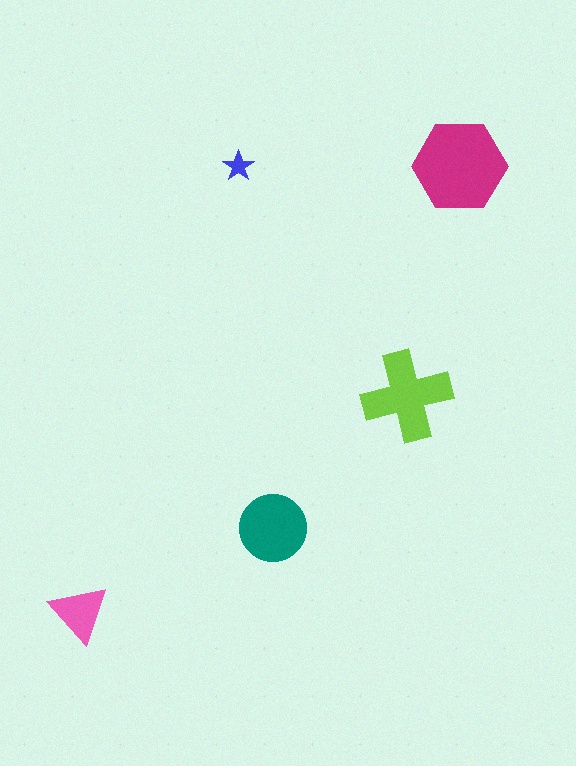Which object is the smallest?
The blue star.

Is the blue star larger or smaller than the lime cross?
Smaller.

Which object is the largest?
The magenta hexagon.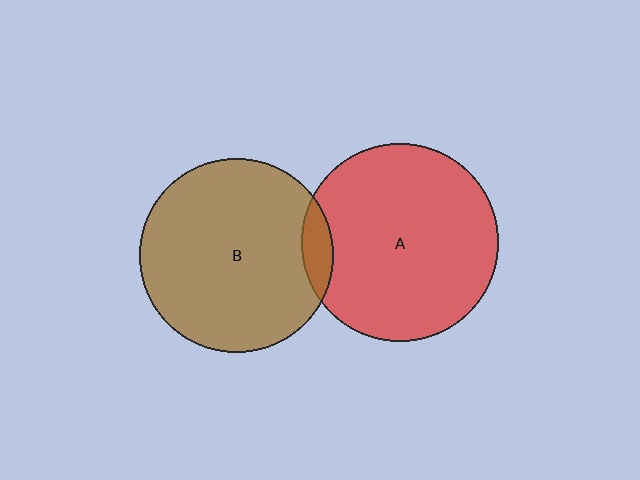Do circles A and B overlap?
Yes.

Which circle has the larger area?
Circle A (red).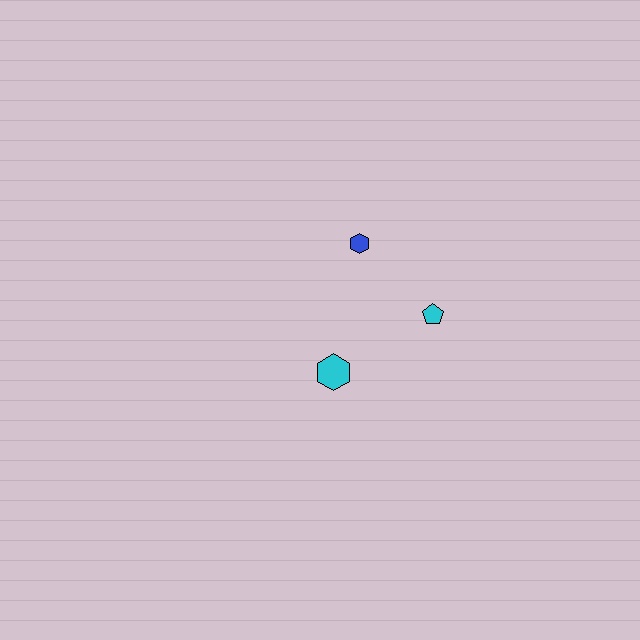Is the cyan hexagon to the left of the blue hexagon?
Yes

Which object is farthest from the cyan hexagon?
The blue hexagon is farthest from the cyan hexagon.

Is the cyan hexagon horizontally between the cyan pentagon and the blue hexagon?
No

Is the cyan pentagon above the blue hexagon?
No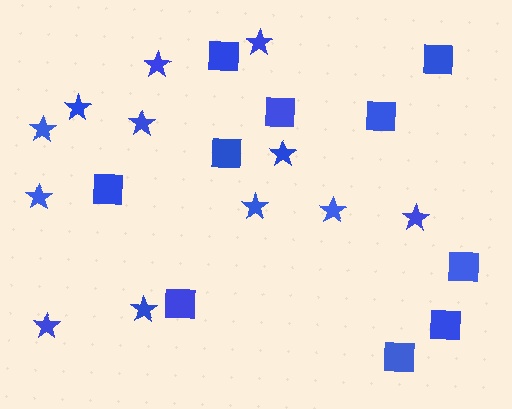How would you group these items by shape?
There are 2 groups: one group of squares (10) and one group of stars (12).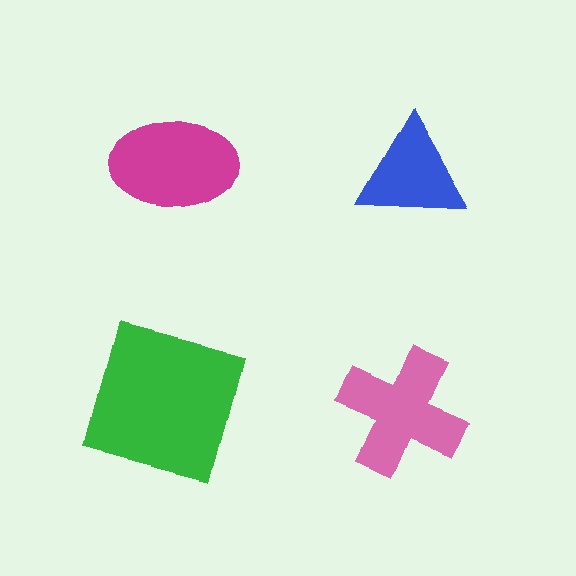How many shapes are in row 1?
2 shapes.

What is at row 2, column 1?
A green square.